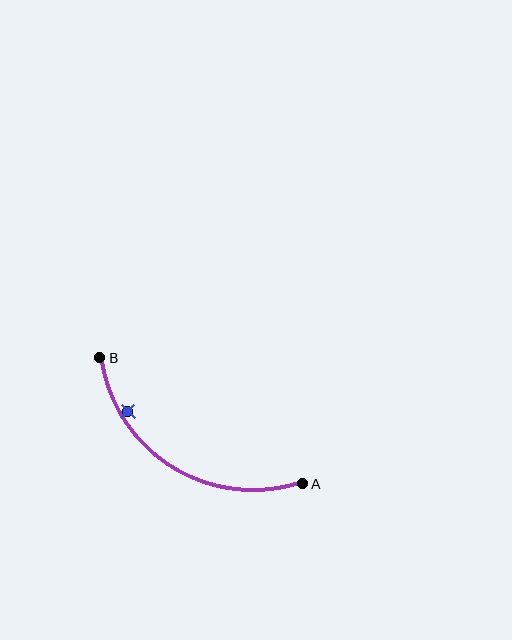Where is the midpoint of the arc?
The arc midpoint is the point on the curve farthest from the straight line joining A and B. It sits below that line.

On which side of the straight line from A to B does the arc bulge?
The arc bulges below the straight line connecting A and B.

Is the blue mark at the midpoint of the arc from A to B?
No — the blue mark does not lie on the arc at all. It sits slightly inside the curve.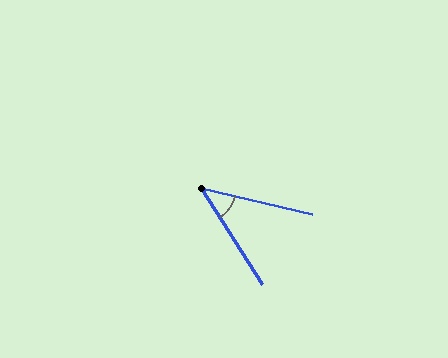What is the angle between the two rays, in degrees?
Approximately 45 degrees.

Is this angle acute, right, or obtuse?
It is acute.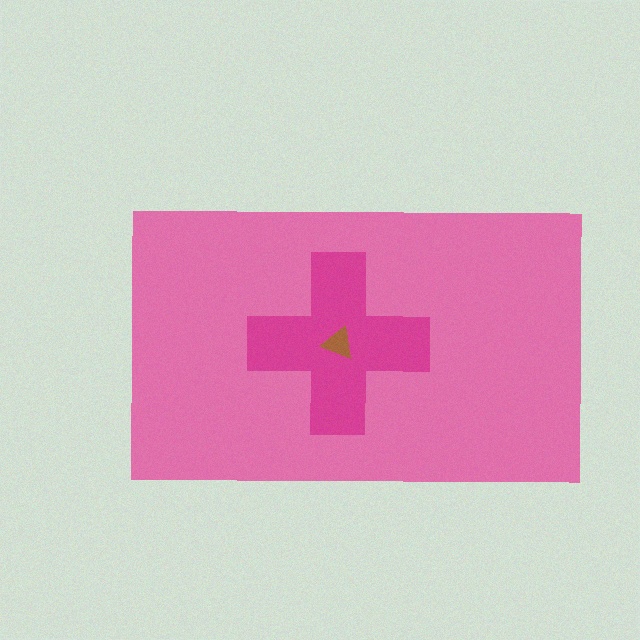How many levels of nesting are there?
3.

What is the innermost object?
The brown triangle.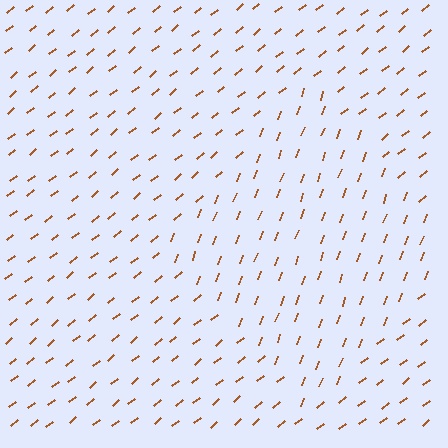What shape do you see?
I see a diamond.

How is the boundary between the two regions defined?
The boundary is defined purely by a change in line orientation (approximately 31 degrees difference). All lines are the same color and thickness.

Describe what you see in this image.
The image is filled with small brown line segments. A diamond region in the image has lines oriented differently from the surrounding lines, creating a visible texture boundary.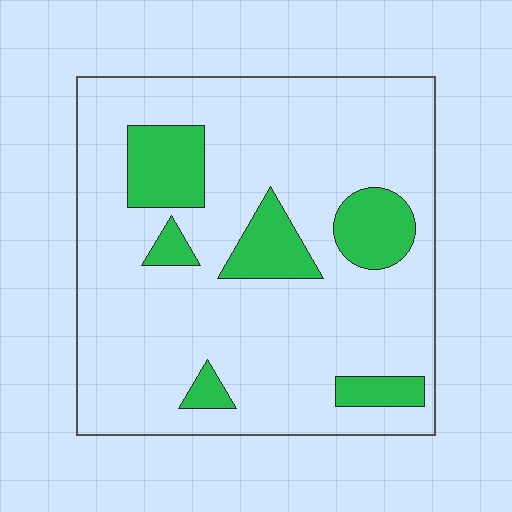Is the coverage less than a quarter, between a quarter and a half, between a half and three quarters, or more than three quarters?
Less than a quarter.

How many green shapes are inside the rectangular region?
6.